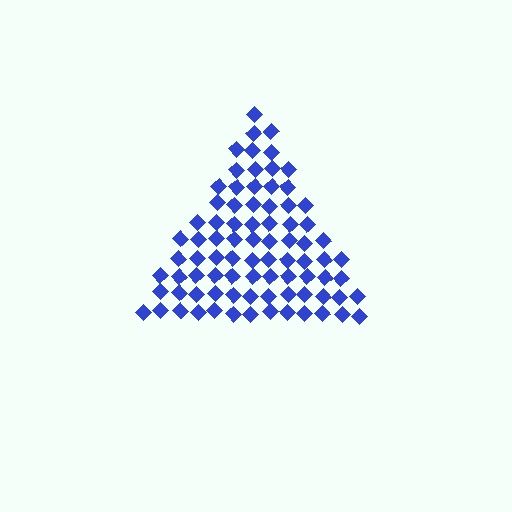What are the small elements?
The small elements are diamonds.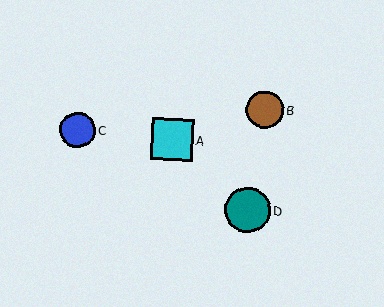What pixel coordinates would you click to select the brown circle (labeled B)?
Click at (265, 110) to select the brown circle B.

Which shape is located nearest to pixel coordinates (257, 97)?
The brown circle (labeled B) at (265, 110) is nearest to that location.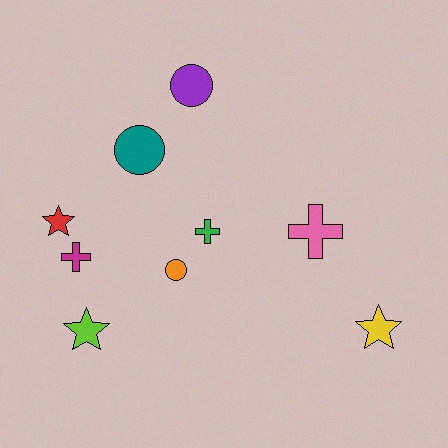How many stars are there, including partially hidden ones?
There are 3 stars.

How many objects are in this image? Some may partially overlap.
There are 9 objects.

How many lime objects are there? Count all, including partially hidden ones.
There is 1 lime object.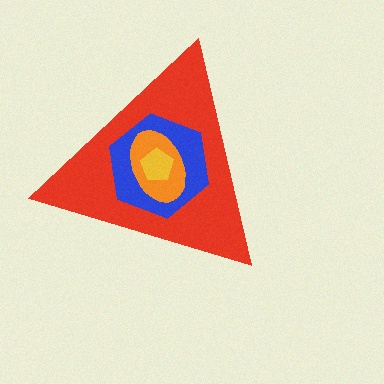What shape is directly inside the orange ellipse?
The yellow pentagon.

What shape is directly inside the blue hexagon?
The orange ellipse.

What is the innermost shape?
The yellow pentagon.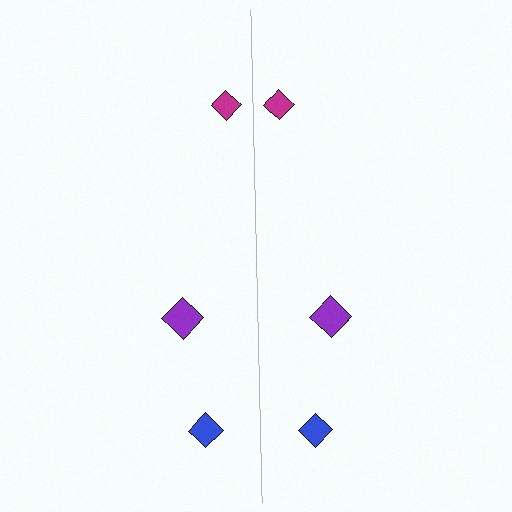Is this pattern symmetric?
Yes, this pattern has bilateral (reflection) symmetry.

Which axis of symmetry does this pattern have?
The pattern has a vertical axis of symmetry running through the center of the image.